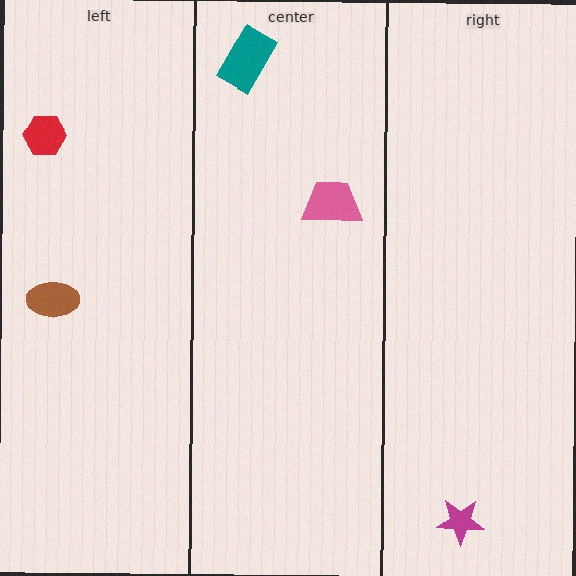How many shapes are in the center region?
2.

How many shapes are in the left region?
2.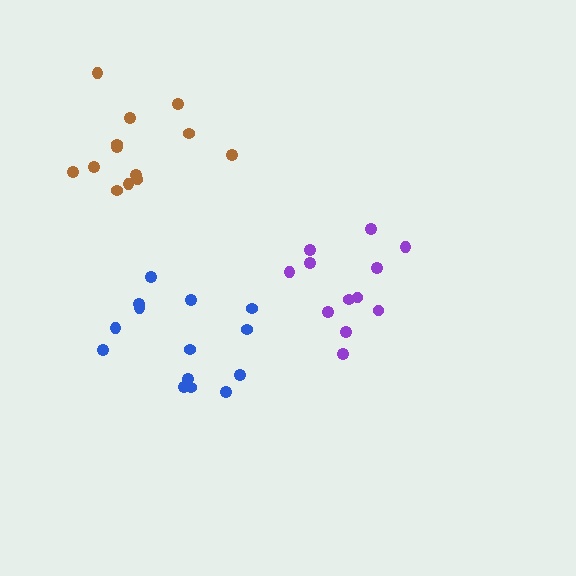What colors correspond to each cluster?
The clusters are colored: purple, blue, brown.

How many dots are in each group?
Group 1: 12 dots, Group 2: 14 dots, Group 3: 13 dots (39 total).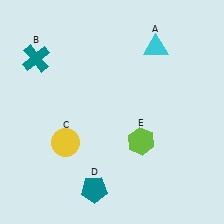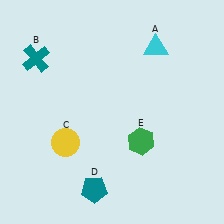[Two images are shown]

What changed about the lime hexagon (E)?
In Image 1, E is lime. In Image 2, it changed to green.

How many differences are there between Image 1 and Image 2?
There is 1 difference between the two images.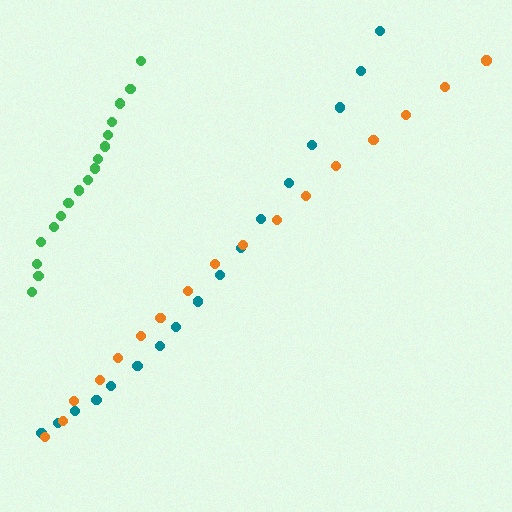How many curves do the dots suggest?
There are 3 distinct paths.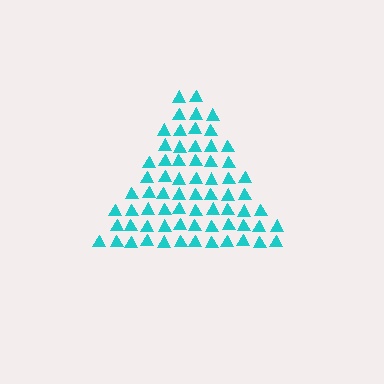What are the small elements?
The small elements are triangles.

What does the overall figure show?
The overall figure shows a triangle.